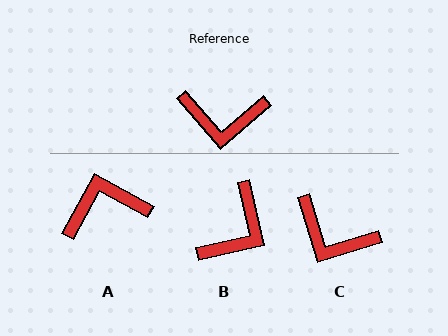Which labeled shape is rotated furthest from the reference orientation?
A, about 160 degrees away.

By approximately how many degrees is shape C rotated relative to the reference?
Approximately 24 degrees clockwise.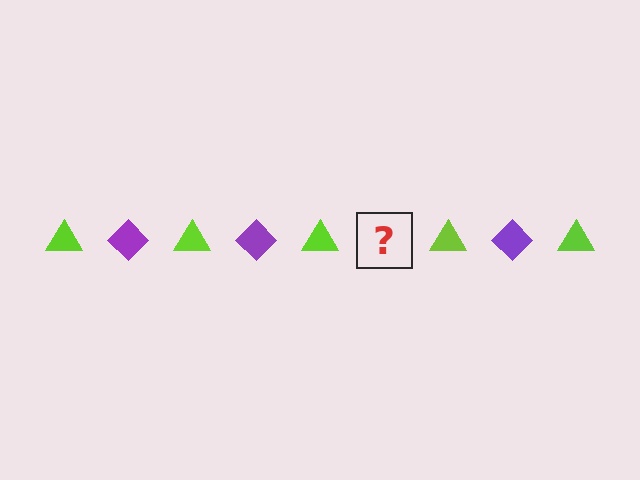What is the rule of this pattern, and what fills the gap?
The rule is that the pattern alternates between lime triangle and purple diamond. The gap should be filled with a purple diamond.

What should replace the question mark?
The question mark should be replaced with a purple diamond.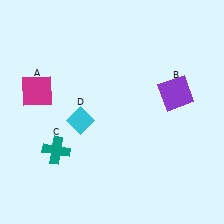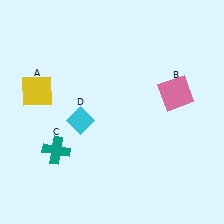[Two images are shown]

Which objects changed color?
A changed from magenta to yellow. B changed from purple to pink.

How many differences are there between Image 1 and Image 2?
There are 2 differences between the two images.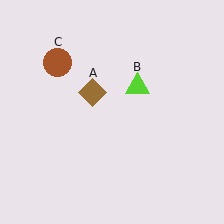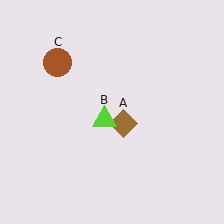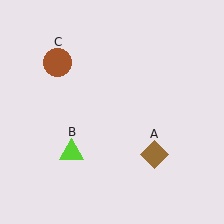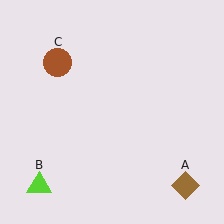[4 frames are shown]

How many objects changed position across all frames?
2 objects changed position: brown diamond (object A), lime triangle (object B).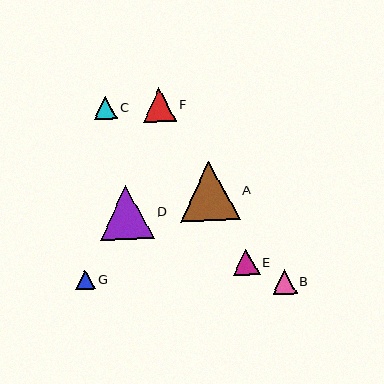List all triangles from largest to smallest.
From largest to smallest: A, D, F, E, B, C, G.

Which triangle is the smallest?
Triangle G is the smallest with a size of approximately 20 pixels.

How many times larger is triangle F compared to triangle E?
Triangle F is approximately 1.3 times the size of triangle E.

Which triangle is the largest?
Triangle A is the largest with a size of approximately 60 pixels.